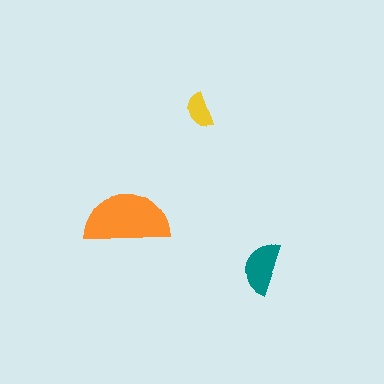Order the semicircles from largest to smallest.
the orange one, the teal one, the yellow one.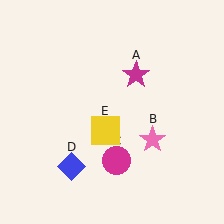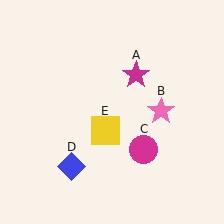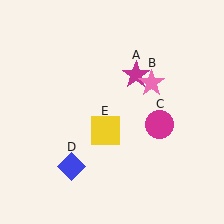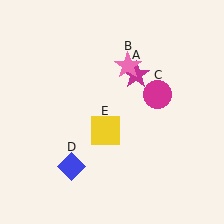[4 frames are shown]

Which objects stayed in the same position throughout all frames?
Magenta star (object A) and blue diamond (object D) and yellow square (object E) remained stationary.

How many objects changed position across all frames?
2 objects changed position: pink star (object B), magenta circle (object C).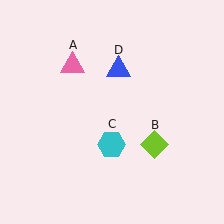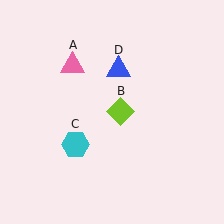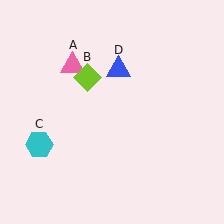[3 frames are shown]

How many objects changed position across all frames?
2 objects changed position: lime diamond (object B), cyan hexagon (object C).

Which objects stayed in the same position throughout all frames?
Pink triangle (object A) and blue triangle (object D) remained stationary.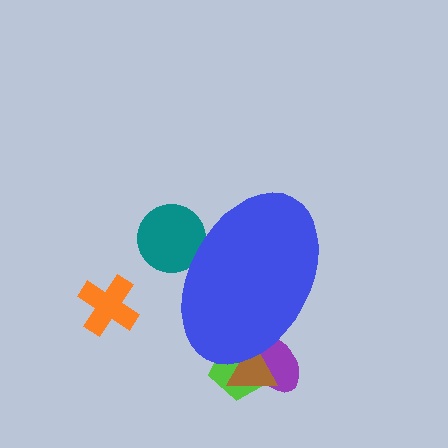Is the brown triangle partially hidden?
Yes, the brown triangle is partially hidden behind the blue ellipse.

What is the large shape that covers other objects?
A blue ellipse.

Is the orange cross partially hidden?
No, the orange cross is fully visible.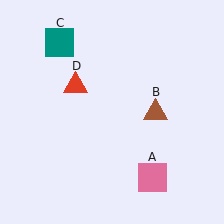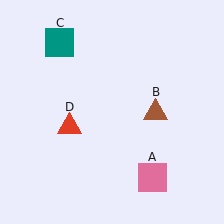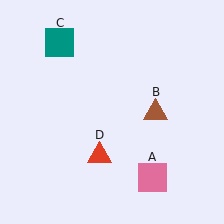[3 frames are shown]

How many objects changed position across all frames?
1 object changed position: red triangle (object D).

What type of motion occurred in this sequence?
The red triangle (object D) rotated counterclockwise around the center of the scene.